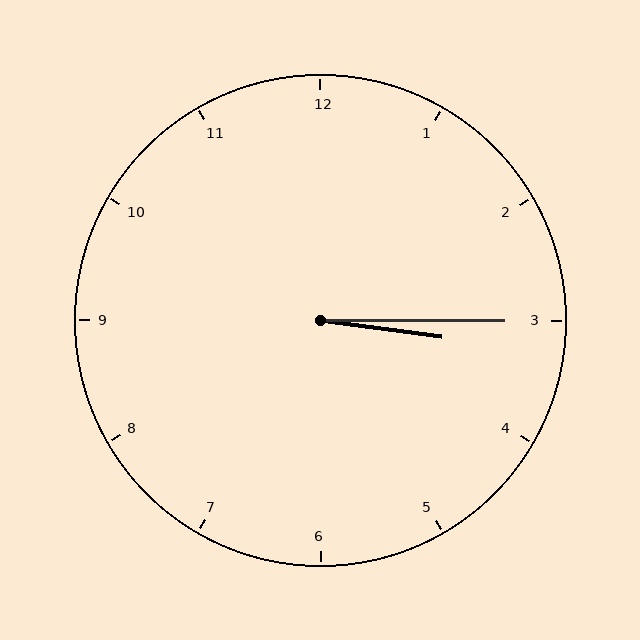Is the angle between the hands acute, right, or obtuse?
It is acute.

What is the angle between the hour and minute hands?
Approximately 8 degrees.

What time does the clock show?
3:15.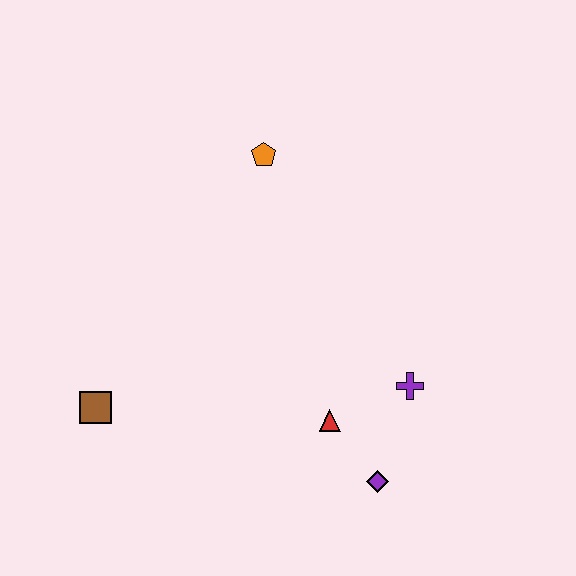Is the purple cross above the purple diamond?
Yes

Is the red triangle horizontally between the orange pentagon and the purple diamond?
Yes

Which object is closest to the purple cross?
The red triangle is closest to the purple cross.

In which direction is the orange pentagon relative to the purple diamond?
The orange pentagon is above the purple diamond.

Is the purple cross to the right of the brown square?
Yes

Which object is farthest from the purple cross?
The brown square is farthest from the purple cross.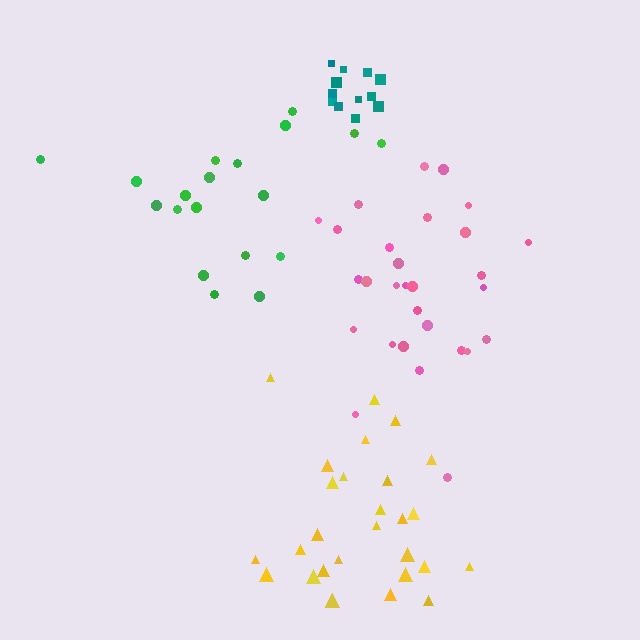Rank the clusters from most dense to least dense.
teal, pink, yellow, green.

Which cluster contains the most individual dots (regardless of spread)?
Pink (29).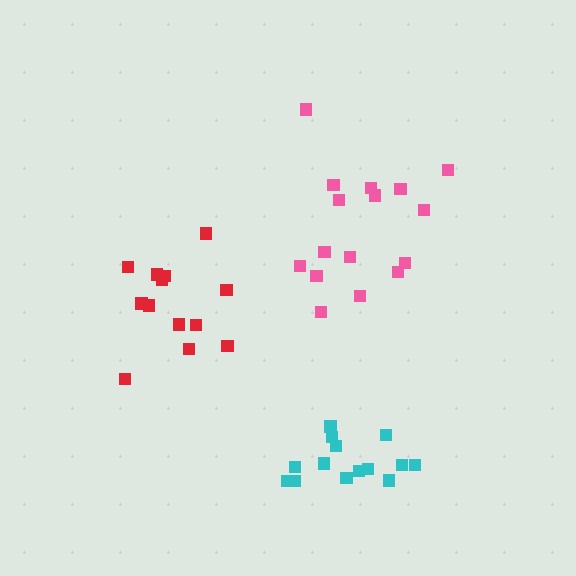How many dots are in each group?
Group 1: 14 dots, Group 2: 16 dots, Group 3: 14 dots (44 total).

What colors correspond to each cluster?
The clusters are colored: cyan, pink, red.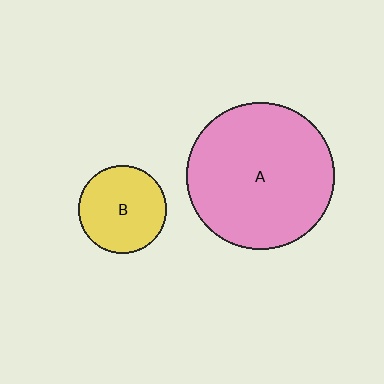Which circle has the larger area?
Circle A (pink).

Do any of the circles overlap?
No, none of the circles overlap.